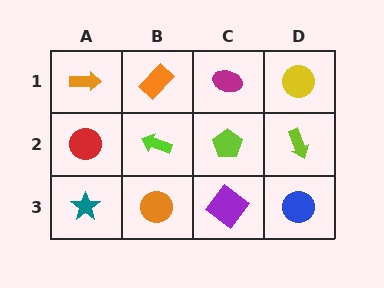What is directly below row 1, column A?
A red circle.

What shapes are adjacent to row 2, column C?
A magenta ellipse (row 1, column C), a purple diamond (row 3, column C), a lime arrow (row 2, column B), a lime arrow (row 2, column D).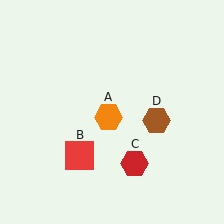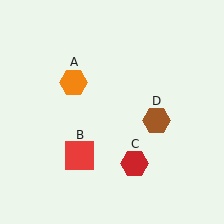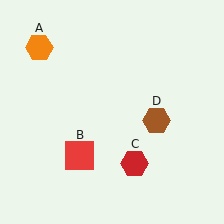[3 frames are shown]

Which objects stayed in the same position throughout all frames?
Red square (object B) and red hexagon (object C) and brown hexagon (object D) remained stationary.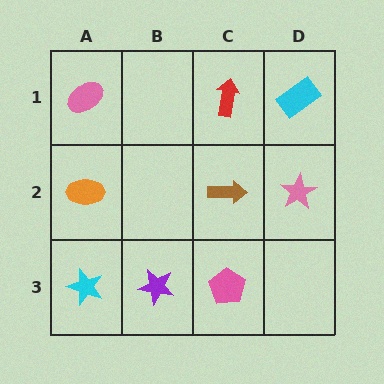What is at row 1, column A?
A pink ellipse.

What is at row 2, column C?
A brown arrow.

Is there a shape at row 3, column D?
No, that cell is empty.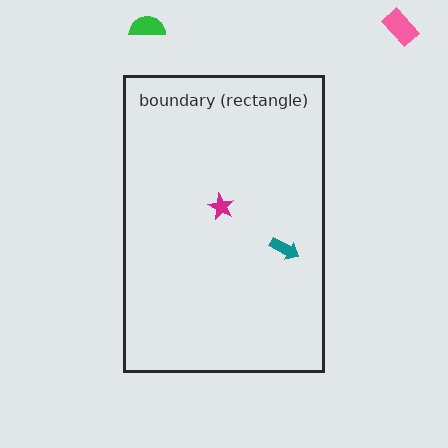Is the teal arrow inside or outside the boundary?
Inside.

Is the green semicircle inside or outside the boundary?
Outside.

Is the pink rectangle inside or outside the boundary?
Outside.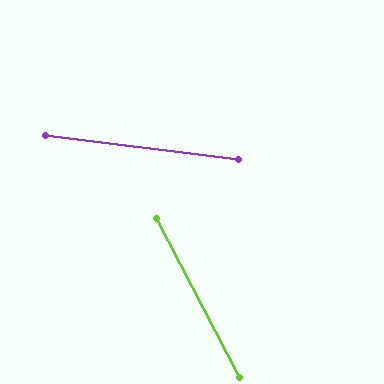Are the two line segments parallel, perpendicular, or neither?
Neither parallel nor perpendicular — they differ by about 56°.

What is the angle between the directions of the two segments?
Approximately 56 degrees.